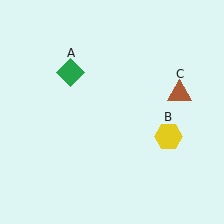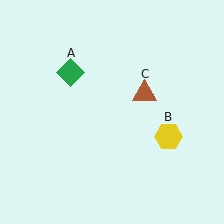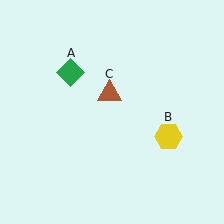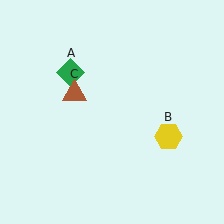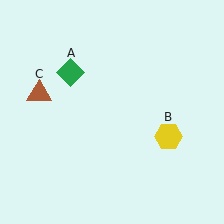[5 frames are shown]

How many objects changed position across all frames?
1 object changed position: brown triangle (object C).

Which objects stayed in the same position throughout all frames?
Green diamond (object A) and yellow hexagon (object B) remained stationary.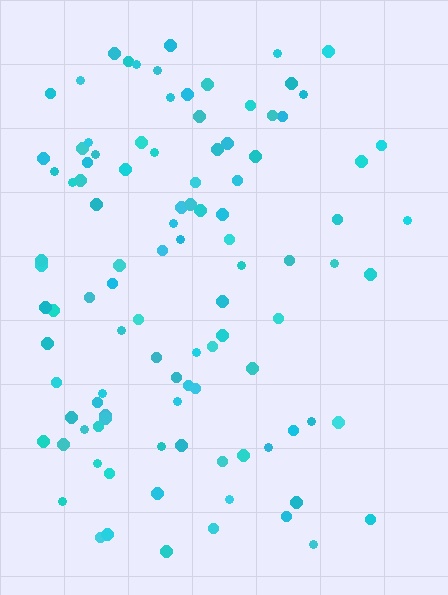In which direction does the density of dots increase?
From right to left, with the left side densest.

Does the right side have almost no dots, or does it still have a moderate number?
Still a moderate number, just noticeably fewer than the left.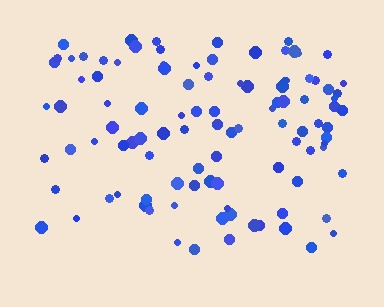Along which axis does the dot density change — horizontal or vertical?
Vertical.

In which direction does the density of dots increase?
From bottom to top, with the top side densest.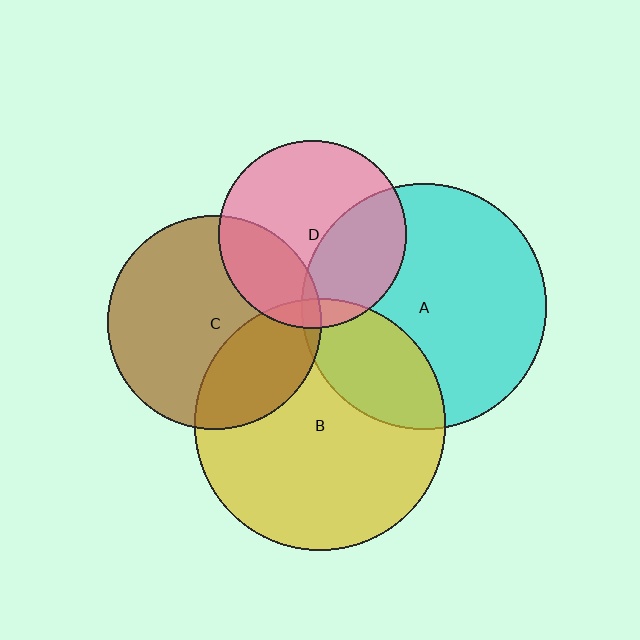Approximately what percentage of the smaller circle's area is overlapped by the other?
Approximately 25%.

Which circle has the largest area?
Circle B (yellow).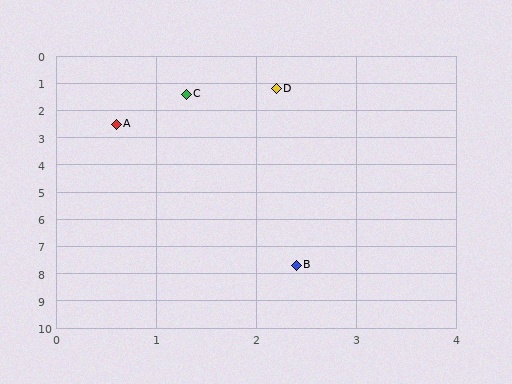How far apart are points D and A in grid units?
Points D and A are about 2.1 grid units apart.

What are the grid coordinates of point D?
Point D is at approximately (2.2, 1.2).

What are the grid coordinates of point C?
Point C is at approximately (1.3, 1.4).